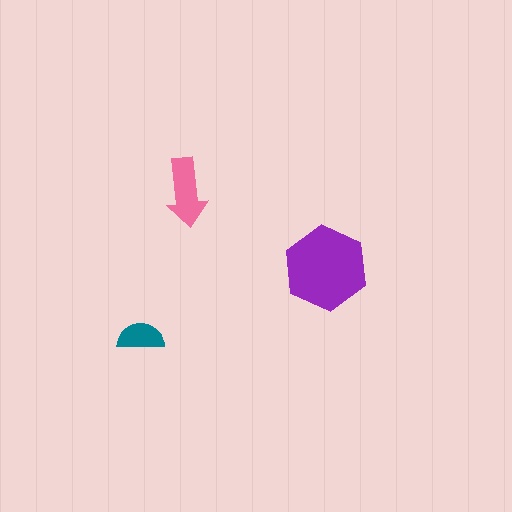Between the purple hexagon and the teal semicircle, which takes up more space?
The purple hexagon.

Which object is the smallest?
The teal semicircle.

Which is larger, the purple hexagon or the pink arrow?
The purple hexagon.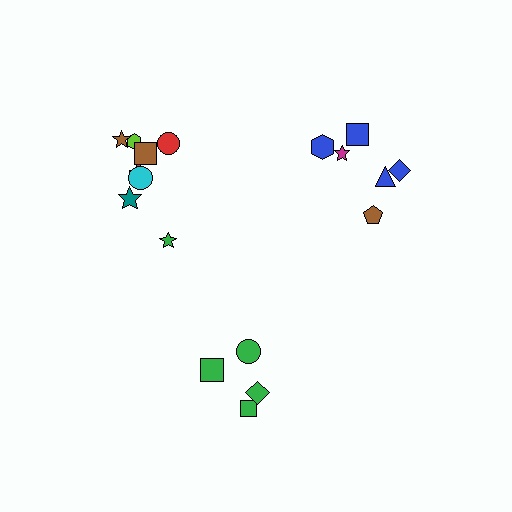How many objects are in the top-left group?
There are 8 objects.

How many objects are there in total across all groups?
There are 18 objects.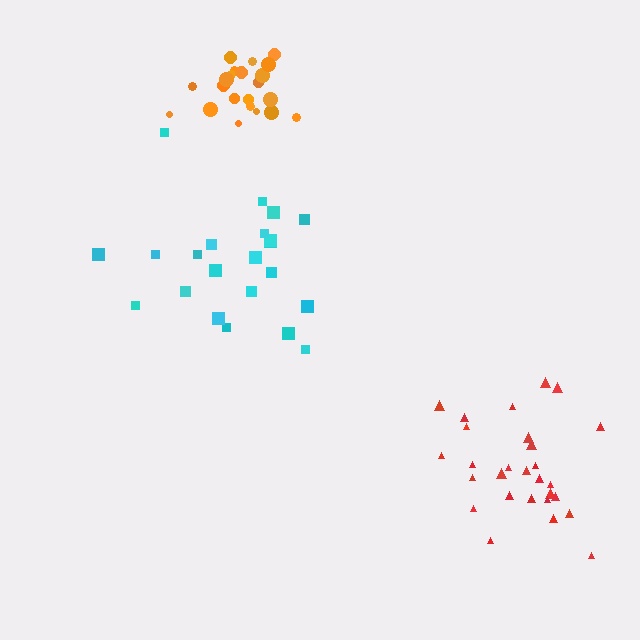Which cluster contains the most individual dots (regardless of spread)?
Red (28).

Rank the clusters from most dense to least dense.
orange, red, cyan.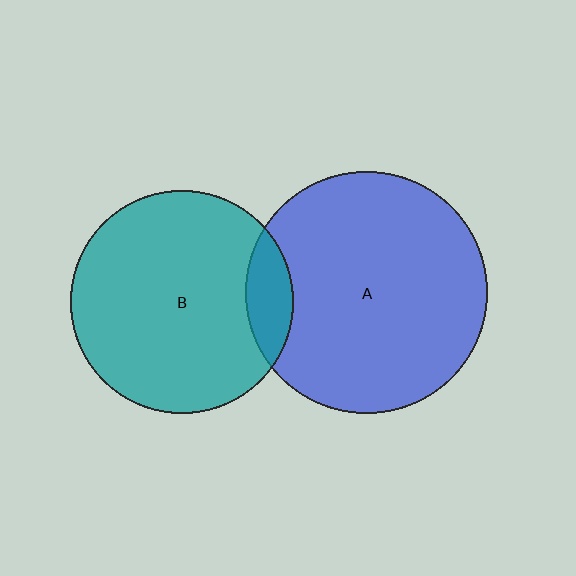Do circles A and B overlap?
Yes.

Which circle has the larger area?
Circle A (blue).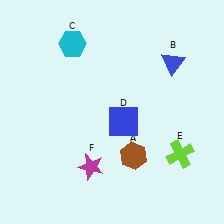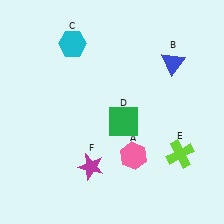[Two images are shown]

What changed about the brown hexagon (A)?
In Image 1, A is brown. In Image 2, it changed to pink.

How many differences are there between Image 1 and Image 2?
There are 2 differences between the two images.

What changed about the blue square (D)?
In Image 1, D is blue. In Image 2, it changed to green.